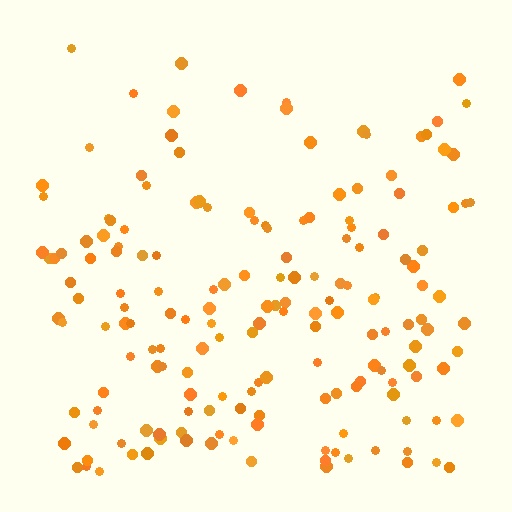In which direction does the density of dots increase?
From top to bottom, with the bottom side densest.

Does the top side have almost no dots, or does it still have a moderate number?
Still a moderate number, just noticeably fewer than the bottom.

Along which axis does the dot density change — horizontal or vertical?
Vertical.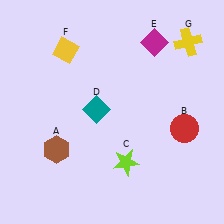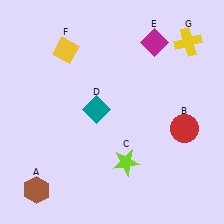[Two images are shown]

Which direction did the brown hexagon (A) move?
The brown hexagon (A) moved down.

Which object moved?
The brown hexagon (A) moved down.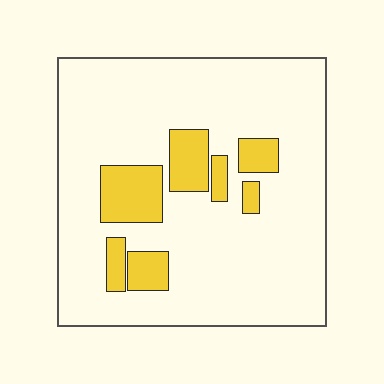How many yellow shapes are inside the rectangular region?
7.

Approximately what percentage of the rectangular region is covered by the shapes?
Approximately 15%.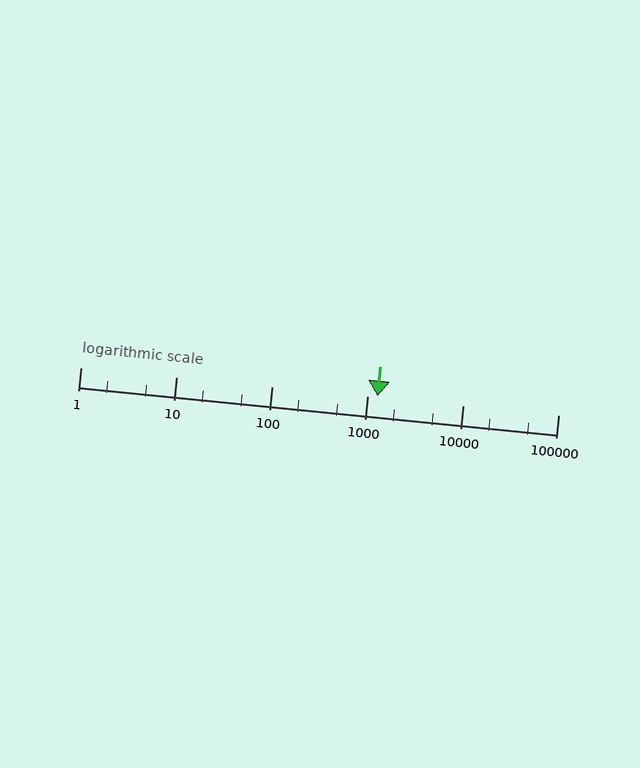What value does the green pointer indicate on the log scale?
The pointer indicates approximately 1300.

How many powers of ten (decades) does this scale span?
The scale spans 5 decades, from 1 to 100000.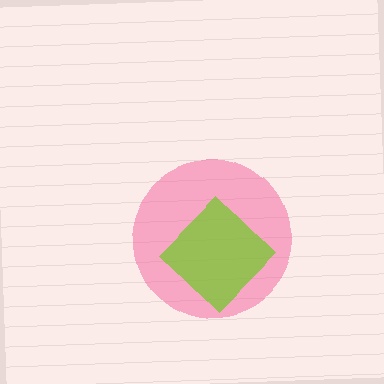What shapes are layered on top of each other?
The layered shapes are: a pink circle, a lime diamond.